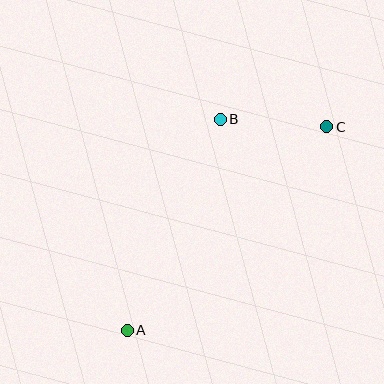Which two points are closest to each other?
Points B and C are closest to each other.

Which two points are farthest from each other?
Points A and C are farthest from each other.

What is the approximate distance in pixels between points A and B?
The distance between A and B is approximately 230 pixels.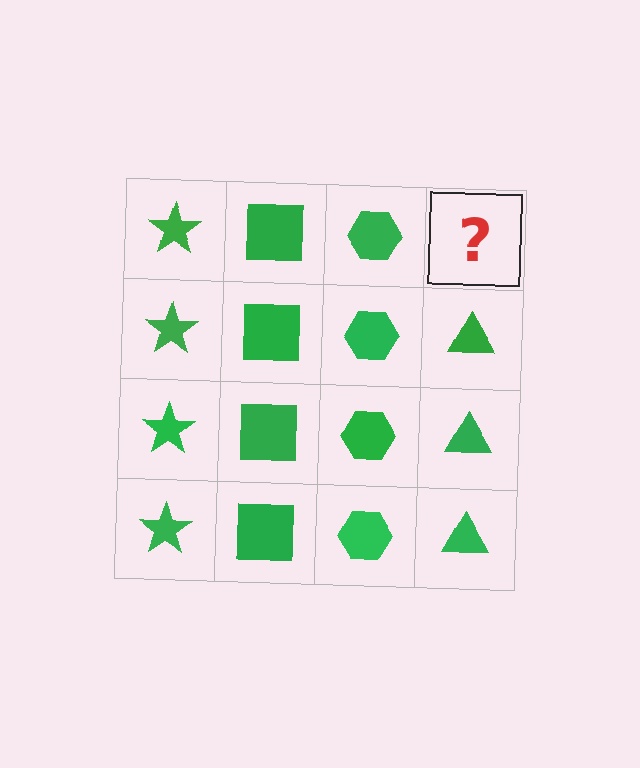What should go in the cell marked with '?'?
The missing cell should contain a green triangle.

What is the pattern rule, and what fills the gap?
The rule is that each column has a consistent shape. The gap should be filled with a green triangle.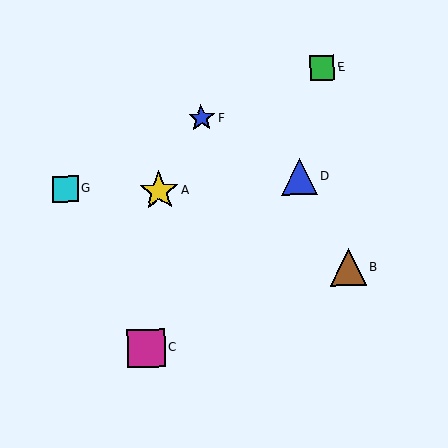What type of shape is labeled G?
Shape G is a cyan square.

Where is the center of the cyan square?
The center of the cyan square is at (66, 189).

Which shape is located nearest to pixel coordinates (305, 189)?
The blue triangle (labeled D) at (299, 177) is nearest to that location.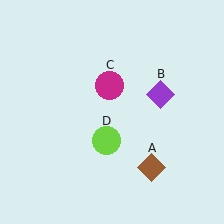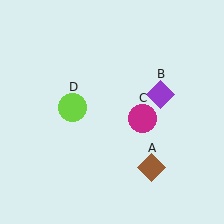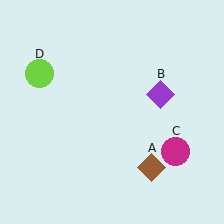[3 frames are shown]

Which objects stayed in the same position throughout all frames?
Brown diamond (object A) and purple diamond (object B) remained stationary.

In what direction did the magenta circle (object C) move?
The magenta circle (object C) moved down and to the right.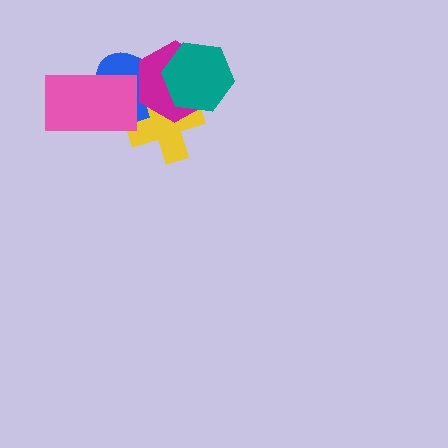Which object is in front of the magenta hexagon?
The teal hexagon is in front of the magenta hexagon.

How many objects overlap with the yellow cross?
3 objects overlap with the yellow cross.